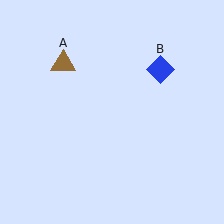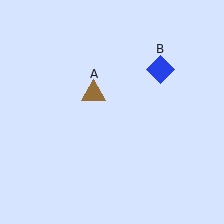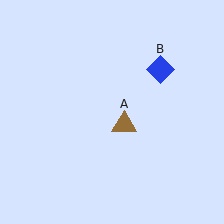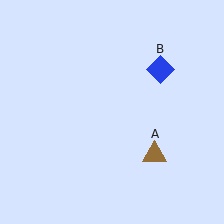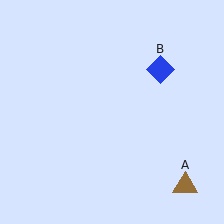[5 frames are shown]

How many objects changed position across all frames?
1 object changed position: brown triangle (object A).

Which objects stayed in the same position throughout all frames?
Blue diamond (object B) remained stationary.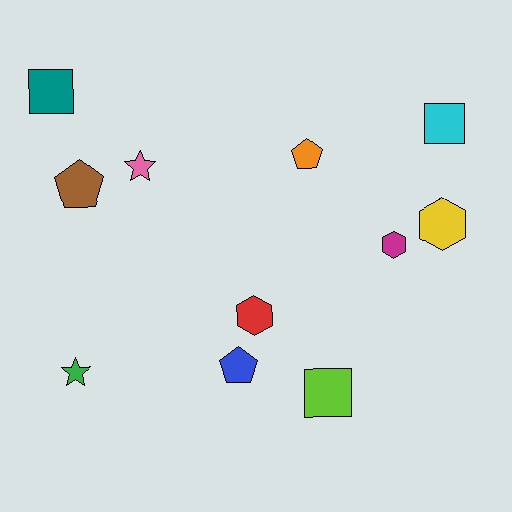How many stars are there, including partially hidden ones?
There are 2 stars.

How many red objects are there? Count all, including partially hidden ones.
There is 1 red object.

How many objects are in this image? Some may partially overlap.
There are 11 objects.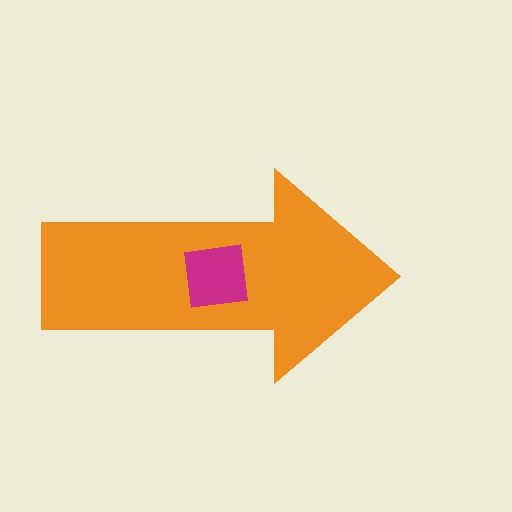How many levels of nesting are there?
2.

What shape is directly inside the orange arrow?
The magenta square.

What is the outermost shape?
The orange arrow.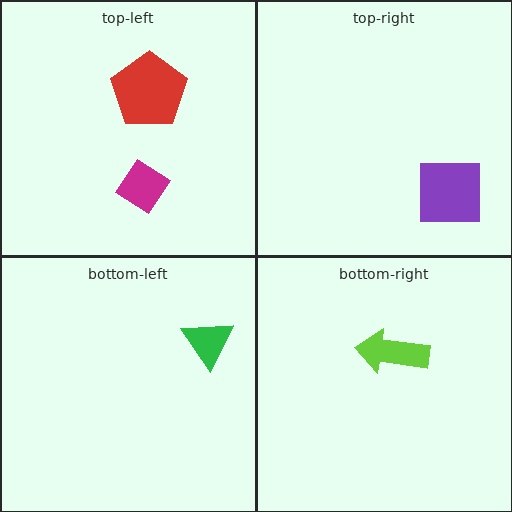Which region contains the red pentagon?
The top-left region.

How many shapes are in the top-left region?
2.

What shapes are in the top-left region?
The red pentagon, the magenta diamond.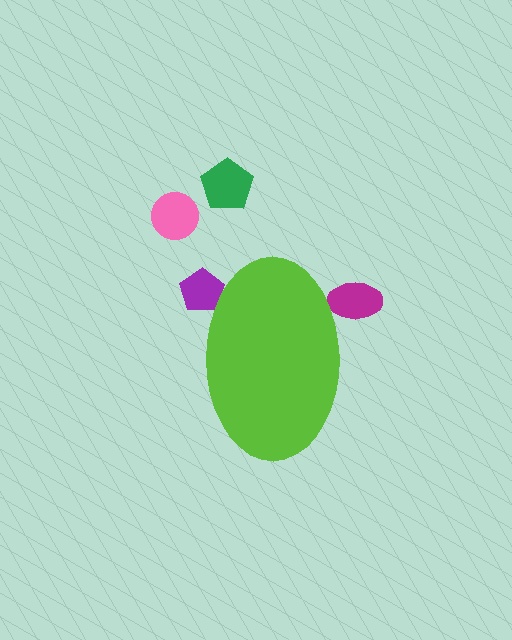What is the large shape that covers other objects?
A lime ellipse.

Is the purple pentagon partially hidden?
Yes, the purple pentagon is partially hidden behind the lime ellipse.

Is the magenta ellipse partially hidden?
Yes, the magenta ellipse is partially hidden behind the lime ellipse.